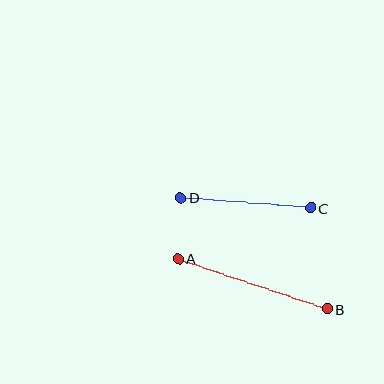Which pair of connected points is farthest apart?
Points A and B are farthest apart.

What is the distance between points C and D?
The distance is approximately 130 pixels.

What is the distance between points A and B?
The distance is approximately 157 pixels.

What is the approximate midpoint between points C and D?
The midpoint is at approximately (245, 203) pixels.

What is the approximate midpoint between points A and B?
The midpoint is at approximately (253, 284) pixels.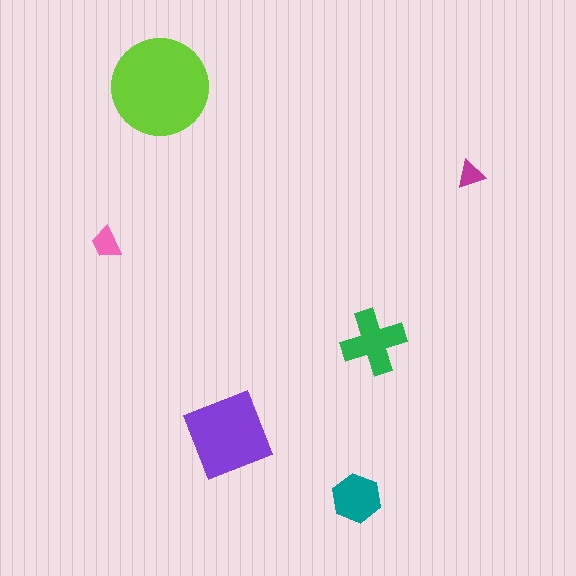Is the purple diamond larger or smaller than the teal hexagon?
Larger.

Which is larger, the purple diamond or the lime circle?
The lime circle.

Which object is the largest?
The lime circle.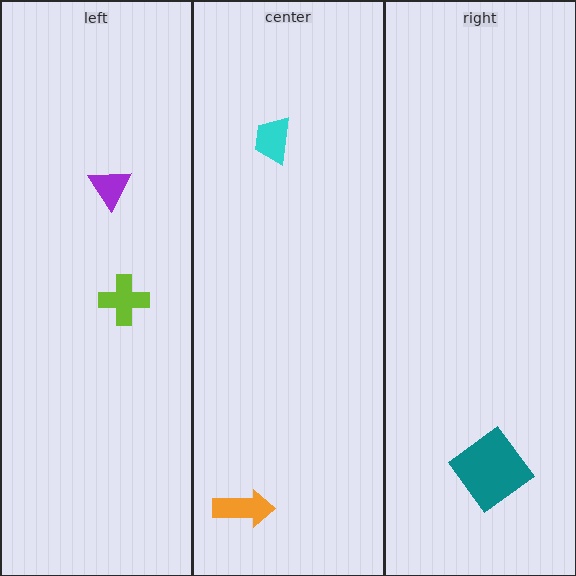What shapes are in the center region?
The orange arrow, the cyan trapezoid.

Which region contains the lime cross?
The left region.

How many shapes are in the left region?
2.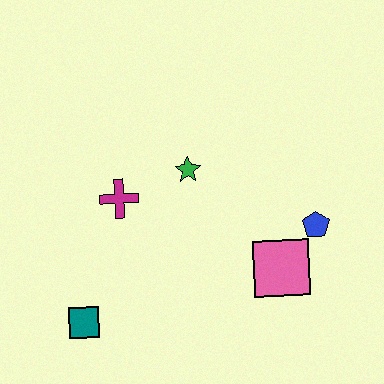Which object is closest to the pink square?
The blue pentagon is closest to the pink square.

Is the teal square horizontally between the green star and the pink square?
No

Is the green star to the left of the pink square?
Yes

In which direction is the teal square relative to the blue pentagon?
The teal square is to the left of the blue pentagon.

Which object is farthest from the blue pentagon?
The teal square is farthest from the blue pentagon.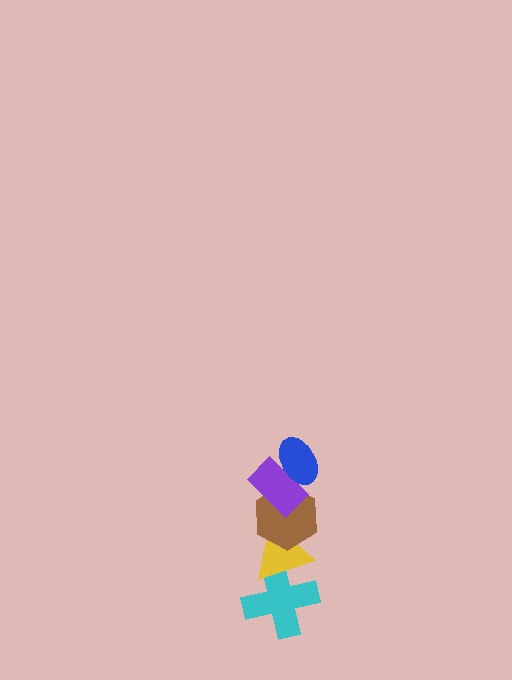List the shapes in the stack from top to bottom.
From top to bottom: the blue ellipse, the purple rectangle, the brown hexagon, the yellow triangle, the cyan cross.